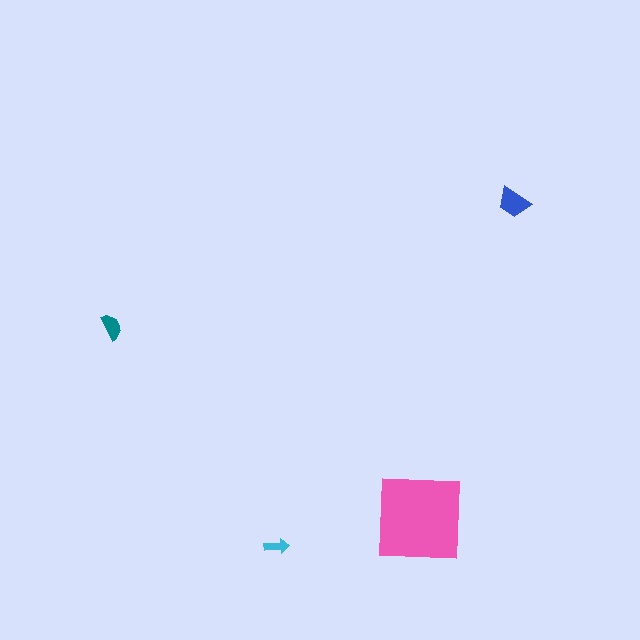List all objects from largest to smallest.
The pink square, the blue trapezoid, the teal semicircle, the cyan arrow.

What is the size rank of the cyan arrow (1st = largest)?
4th.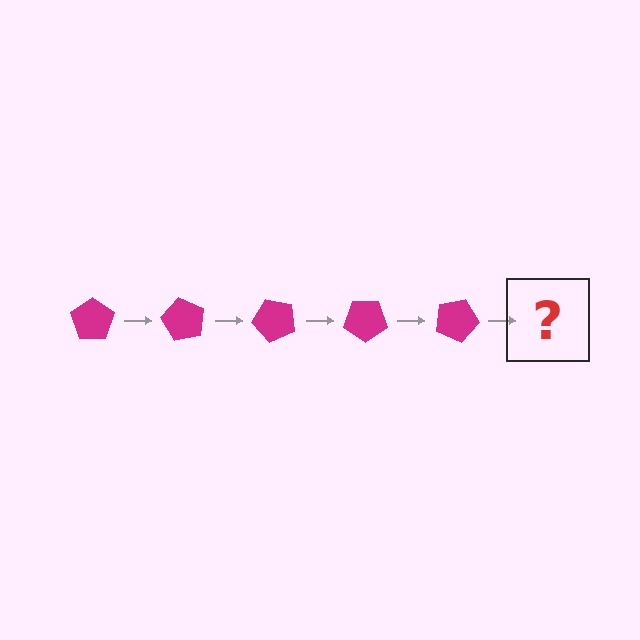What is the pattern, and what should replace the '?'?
The pattern is that the pentagon rotates 60 degrees each step. The '?' should be a magenta pentagon rotated 300 degrees.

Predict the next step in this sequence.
The next step is a magenta pentagon rotated 300 degrees.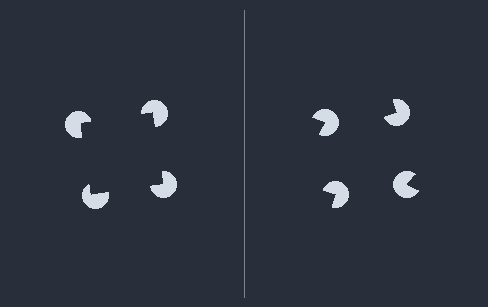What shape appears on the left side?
An illusory square.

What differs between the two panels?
The pac-man discs are positioned identically on both sides; only the wedge orientations differ. On the left they align to a square; on the right they are misaligned.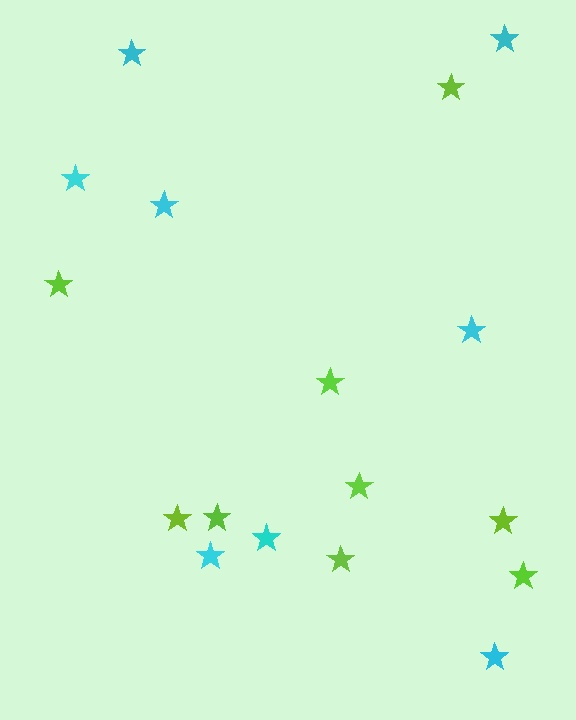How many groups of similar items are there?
There are 2 groups: one group of lime stars (9) and one group of cyan stars (8).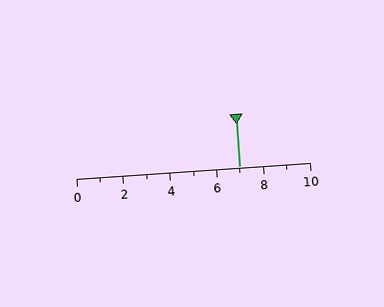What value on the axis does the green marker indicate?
The marker indicates approximately 7.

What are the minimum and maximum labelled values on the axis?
The axis runs from 0 to 10.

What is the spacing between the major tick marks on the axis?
The major ticks are spaced 2 apart.